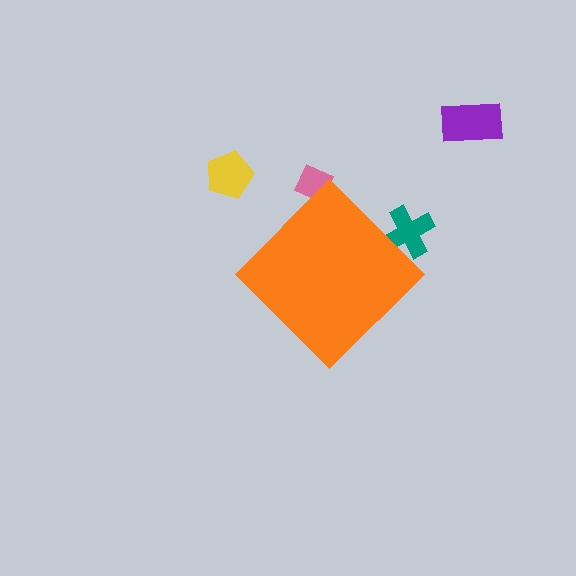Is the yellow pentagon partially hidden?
No, the yellow pentagon is fully visible.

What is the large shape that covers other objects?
An orange diamond.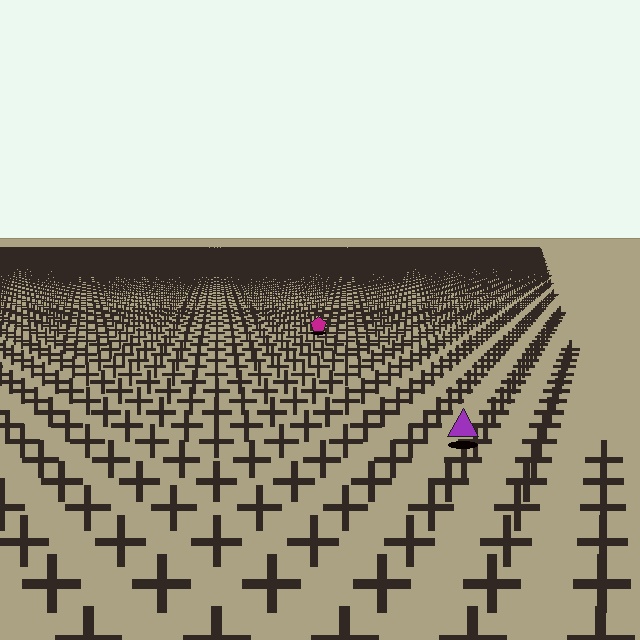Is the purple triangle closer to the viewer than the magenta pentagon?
Yes. The purple triangle is closer — you can tell from the texture gradient: the ground texture is coarser near it.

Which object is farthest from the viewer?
The magenta pentagon is farthest from the viewer. It appears smaller and the ground texture around it is denser.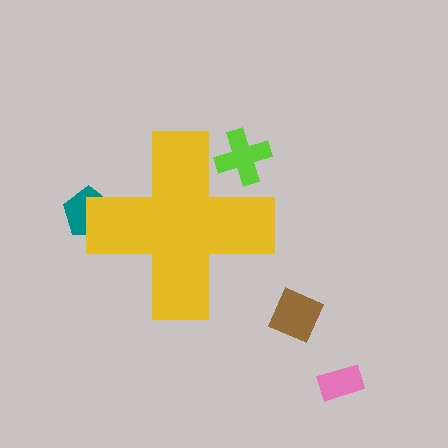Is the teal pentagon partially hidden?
Yes, the teal pentagon is partially hidden behind the yellow cross.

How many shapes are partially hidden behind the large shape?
2 shapes are partially hidden.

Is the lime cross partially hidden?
Yes, the lime cross is partially hidden behind the yellow cross.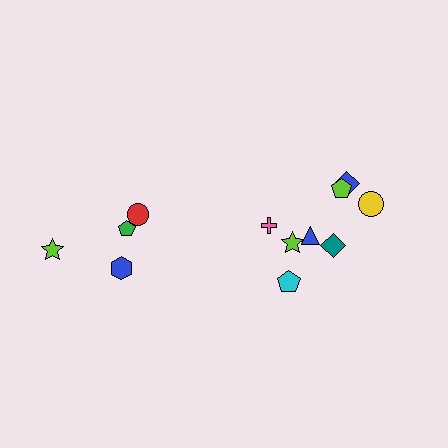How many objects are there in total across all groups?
There are 12 objects.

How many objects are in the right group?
There are 8 objects.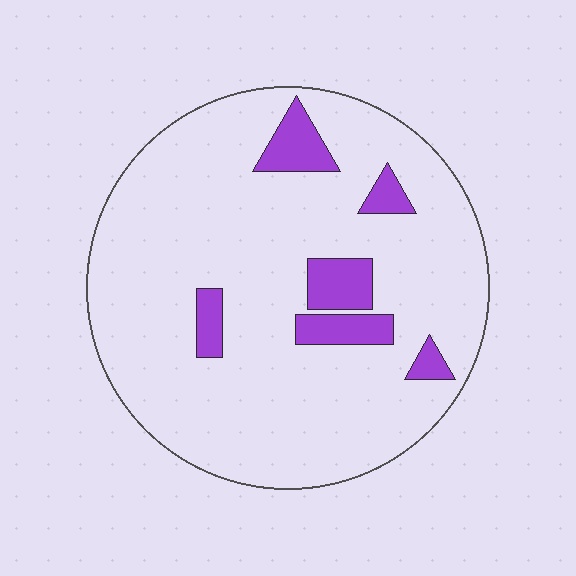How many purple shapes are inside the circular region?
6.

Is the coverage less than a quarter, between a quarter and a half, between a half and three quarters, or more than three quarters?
Less than a quarter.